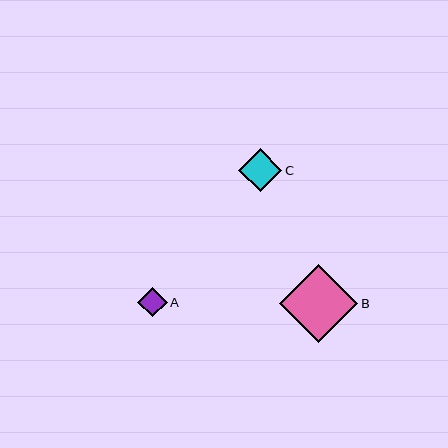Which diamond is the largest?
Diamond B is the largest with a size of approximately 78 pixels.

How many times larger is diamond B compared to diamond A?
Diamond B is approximately 2.7 times the size of diamond A.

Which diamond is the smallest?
Diamond A is the smallest with a size of approximately 29 pixels.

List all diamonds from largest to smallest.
From largest to smallest: B, C, A.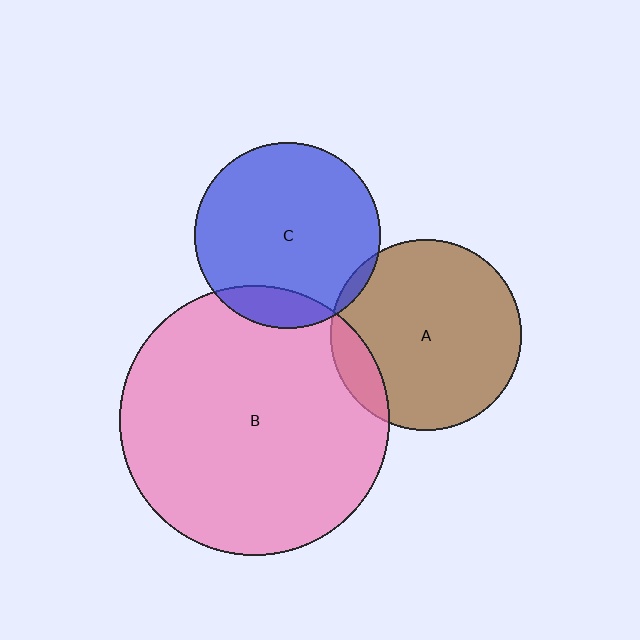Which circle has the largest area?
Circle B (pink).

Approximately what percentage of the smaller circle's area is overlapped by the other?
Approximately 15%.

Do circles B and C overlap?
Yes.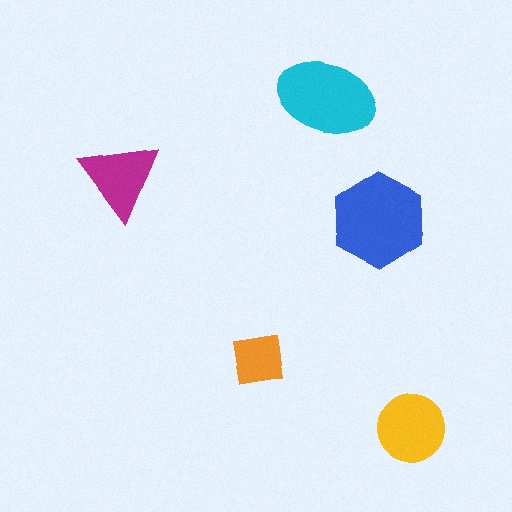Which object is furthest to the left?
The magenta triangle is leftmost.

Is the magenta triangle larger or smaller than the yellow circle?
Smaller.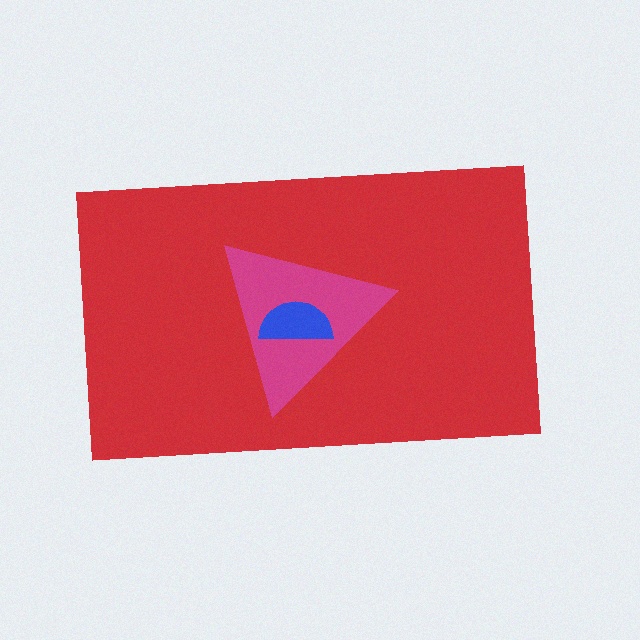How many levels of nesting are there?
3.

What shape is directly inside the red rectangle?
The magenta triangle.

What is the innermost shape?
The blue semicircle.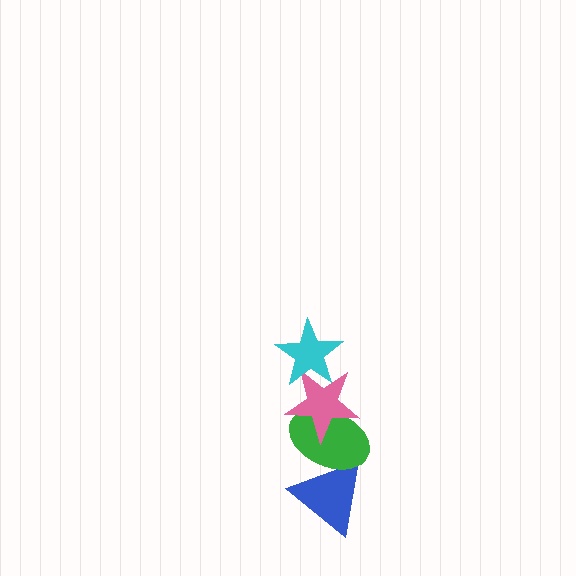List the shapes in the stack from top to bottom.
From top to bottom: the cyan star, the pink star, the green ellipse, the blue triangle.